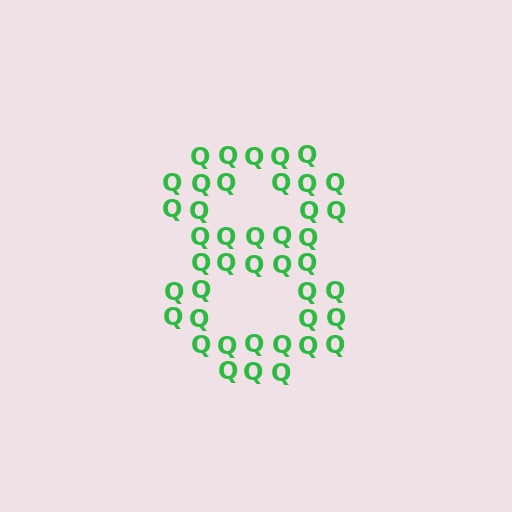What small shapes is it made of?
It is made of small letter Q's.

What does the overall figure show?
The overall figure shows the digit 8.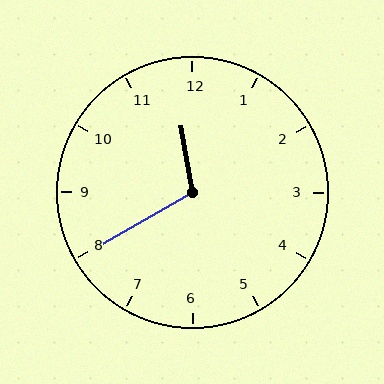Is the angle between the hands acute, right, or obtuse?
It is obtuse.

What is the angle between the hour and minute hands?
Approximately 110 degrees.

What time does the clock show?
11:40.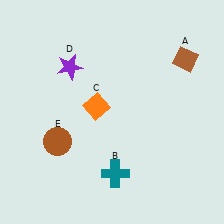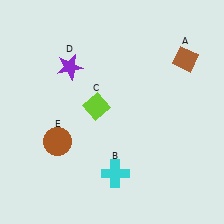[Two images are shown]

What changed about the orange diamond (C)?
In Image 1, C is orange. In Image 2, it changed to lime.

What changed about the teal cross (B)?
In Image 1, B is teal. In Image 2, it changed to cyan.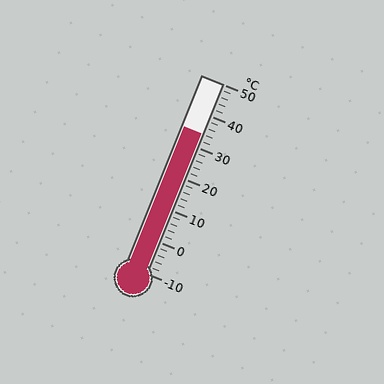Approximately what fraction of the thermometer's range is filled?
The thermometer is filled to approximately 75% of its range.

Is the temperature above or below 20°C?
The temperature is above 20°C.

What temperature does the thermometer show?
The thermometer shows approximately 34°C.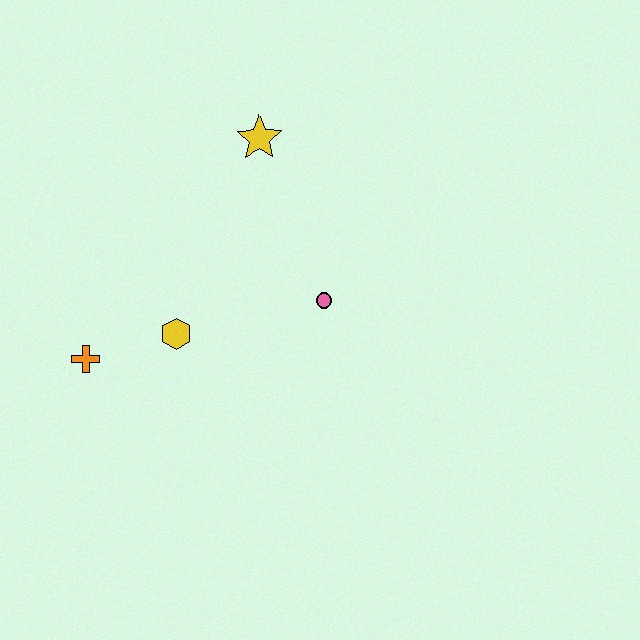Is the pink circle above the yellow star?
No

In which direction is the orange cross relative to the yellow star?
The orange cross is below the yellow star.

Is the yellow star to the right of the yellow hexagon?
Yes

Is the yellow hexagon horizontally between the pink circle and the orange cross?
Yes